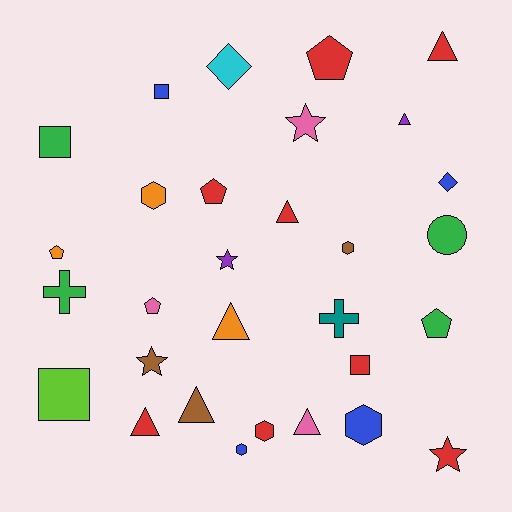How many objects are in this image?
There are 30 objects.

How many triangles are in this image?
There are 7 triangles.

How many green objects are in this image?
There are 4 green objects.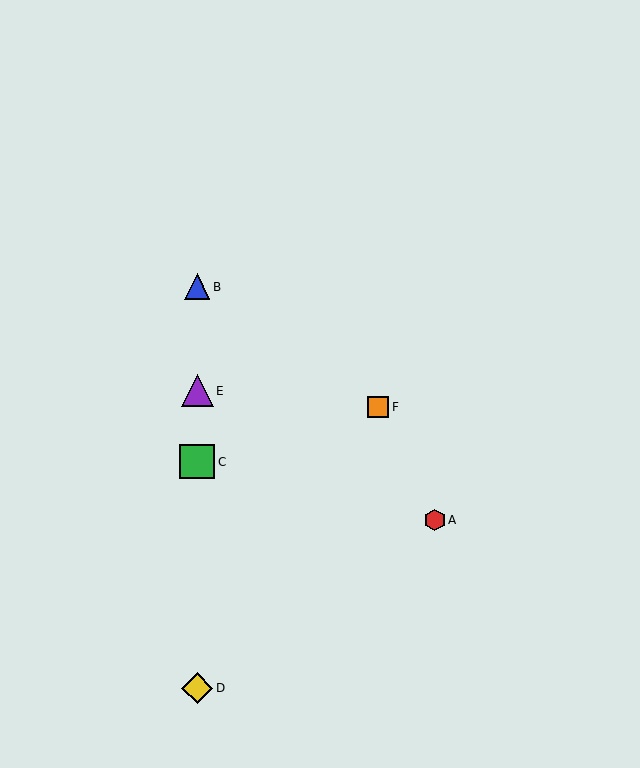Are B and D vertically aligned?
Yes, both are at x≈197.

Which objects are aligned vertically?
Objects B, C, D, E are aligned vertically.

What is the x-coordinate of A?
Object A is at x≈435.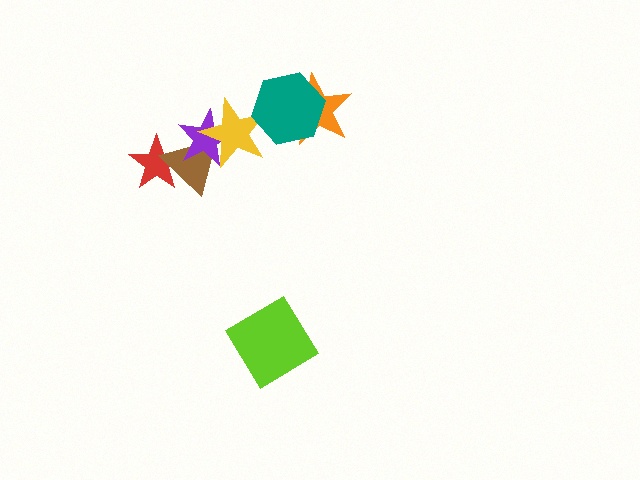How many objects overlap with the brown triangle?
3 objects overlap with the brown triangle.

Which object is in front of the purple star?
The yellow star is in front of the purple star.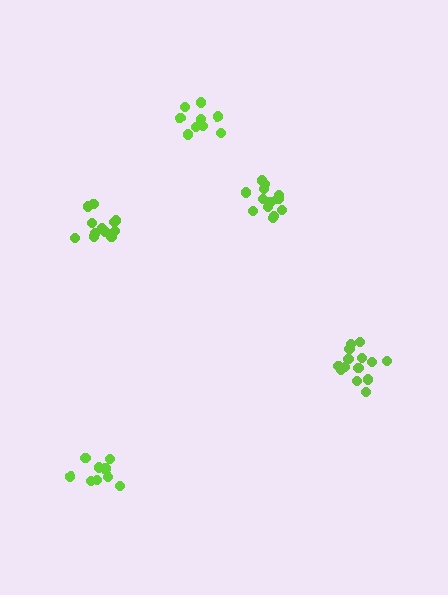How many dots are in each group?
Group 1: 14 dots, Group 2: 9 dots, Group 3: 9 dots, Group 4: 14 dots, Group 5: 12 dots (58 total).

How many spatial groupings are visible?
There are 5 spatial groupings.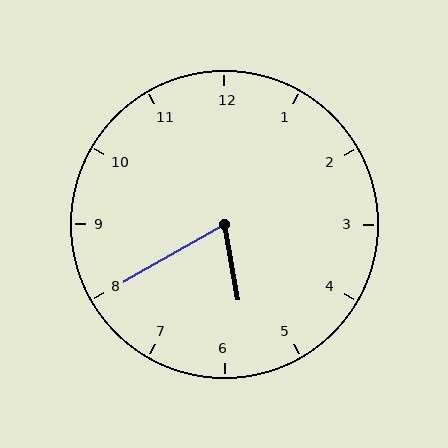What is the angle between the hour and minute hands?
Approximately 70 degrees.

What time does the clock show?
5:40.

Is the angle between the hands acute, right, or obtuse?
It is acute.